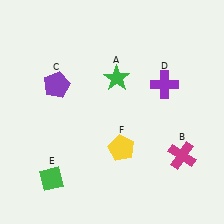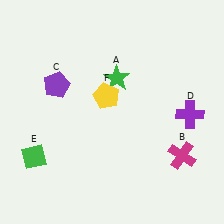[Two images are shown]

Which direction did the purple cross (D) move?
The purple cross (D) moved down.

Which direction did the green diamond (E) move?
The green diamond (E) moved up.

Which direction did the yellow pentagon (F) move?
The yellow pentagon (F) moved up.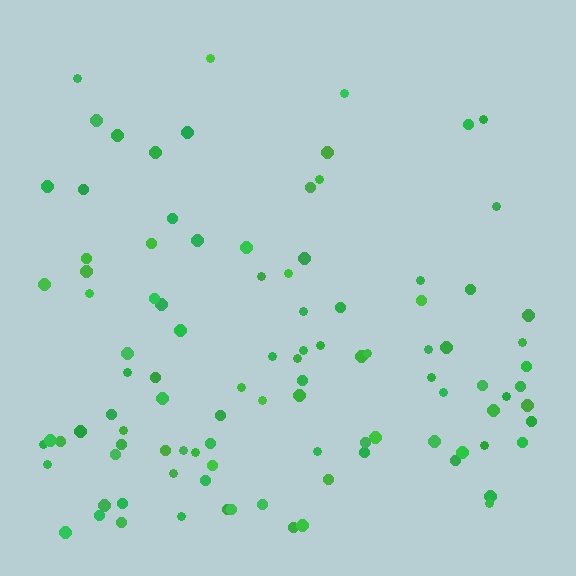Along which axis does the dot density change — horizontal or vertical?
Vertical.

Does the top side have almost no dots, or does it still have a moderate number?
Still a moderate number, just noticeably fewer than the bottom.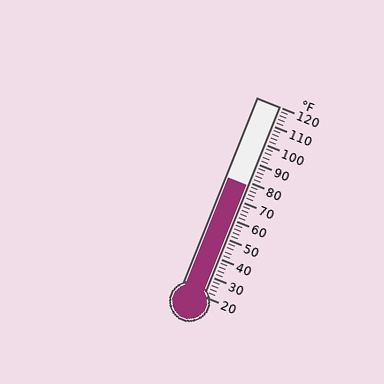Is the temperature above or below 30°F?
The temperature is above 30°F.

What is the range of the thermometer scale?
The thermometer scale ranges from 20°F to 120°F.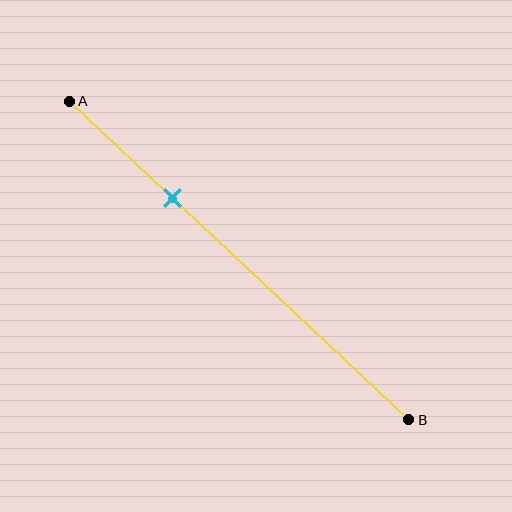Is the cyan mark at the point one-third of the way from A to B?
Yes, the mark is approximately at the one-third point.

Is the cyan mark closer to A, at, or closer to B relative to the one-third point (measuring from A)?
The cyan mark is approximately at the one-third point of segment AB.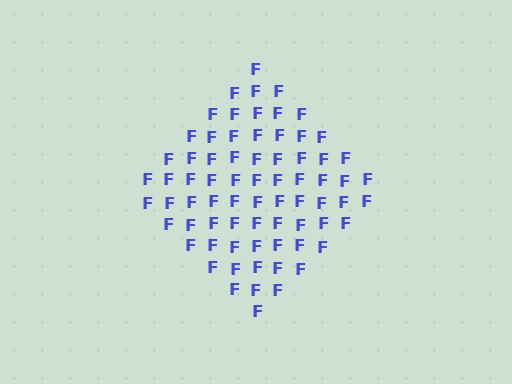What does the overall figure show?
The overall figure shows a diamond.